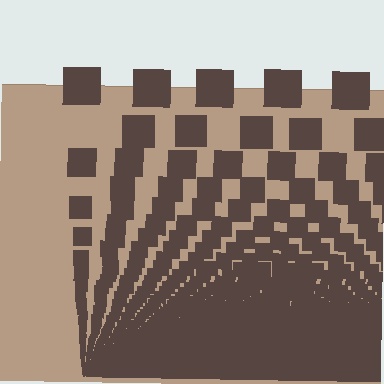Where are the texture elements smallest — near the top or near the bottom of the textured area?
Near the bottom.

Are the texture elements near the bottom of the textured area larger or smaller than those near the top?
Smaller. The gradient is inverted — elements near the bottom are smaller and denser.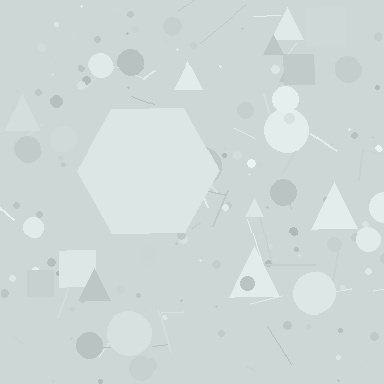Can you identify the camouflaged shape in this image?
The camouflaged shape is a hexagon.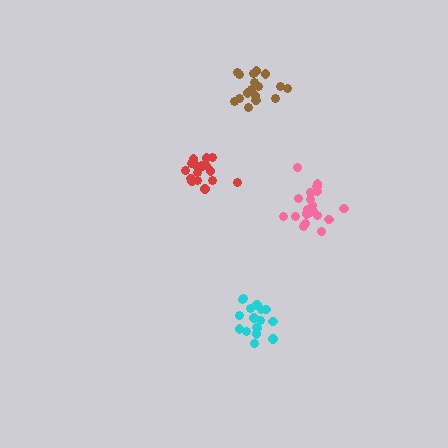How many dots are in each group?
Group 1: 20 dots, Group 2: 17 dots, Group 3: 16 dots, Group 4: 17 dots (70 total).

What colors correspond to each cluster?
The clusters are colored: pink, cyan, red, brown.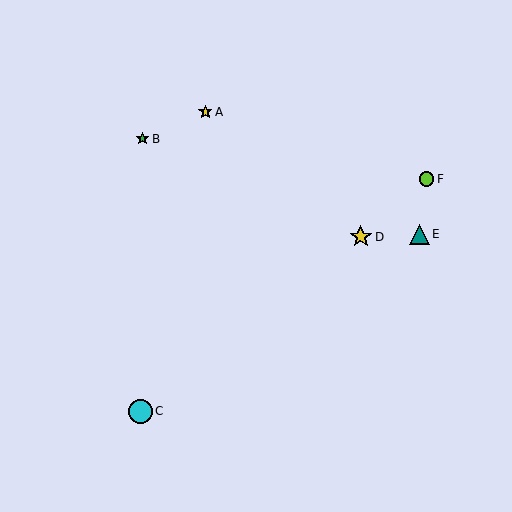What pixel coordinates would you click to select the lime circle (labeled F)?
Click at (427, 179) to select the lime circle F.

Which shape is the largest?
The cyan circle (labeled C) is the largest.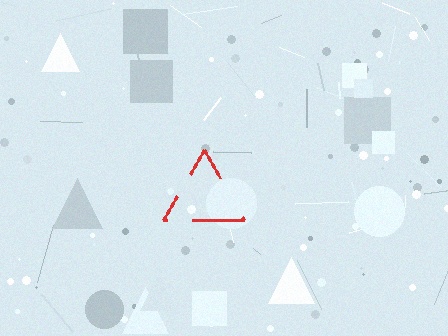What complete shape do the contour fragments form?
The contour fragments form a triangle.